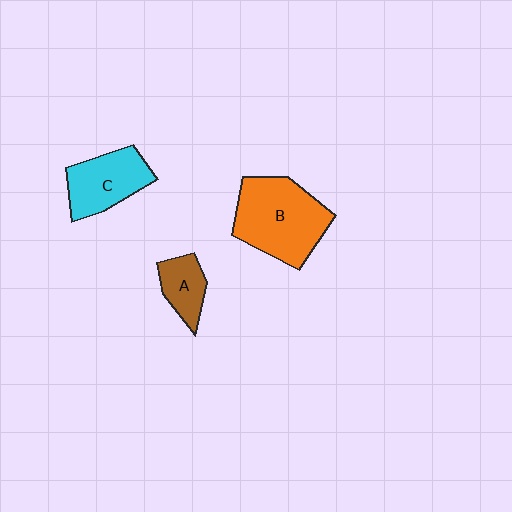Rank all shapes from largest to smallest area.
From largest to smallest: B (orange), C (cyan), A (brown).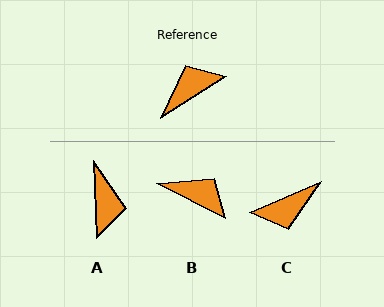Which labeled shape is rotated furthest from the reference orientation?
C, about 171 degrees away.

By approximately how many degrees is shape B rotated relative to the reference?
Approximately 60 degrees clockwise.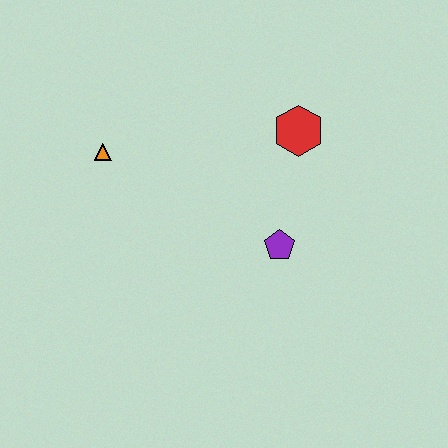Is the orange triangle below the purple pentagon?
No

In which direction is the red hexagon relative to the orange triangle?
The red hexagon is to the right of the orange triangle.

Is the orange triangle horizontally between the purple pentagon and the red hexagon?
No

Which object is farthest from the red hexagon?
The orange triangle is farthest from the red hexagon.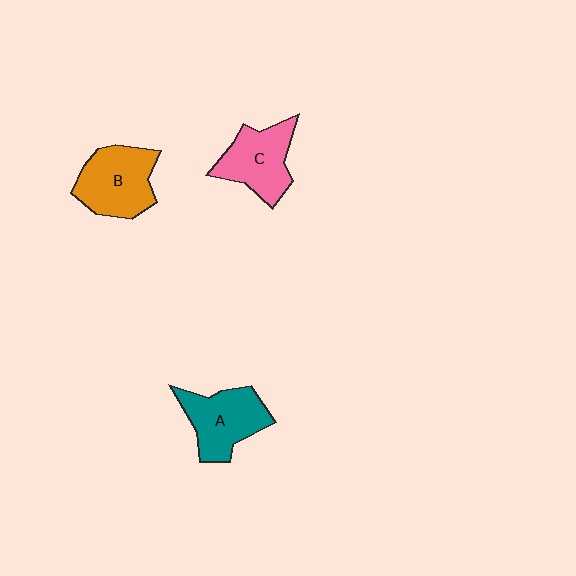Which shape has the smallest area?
Shape C (pink).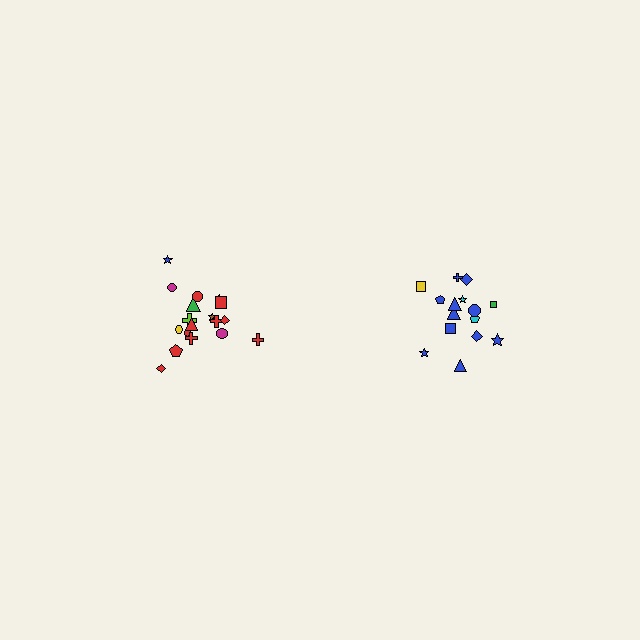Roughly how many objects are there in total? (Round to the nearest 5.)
Roughly 35 objects in total.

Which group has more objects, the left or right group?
The left group.